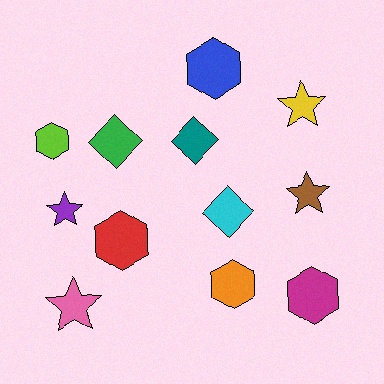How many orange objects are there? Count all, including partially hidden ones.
There is 1 orange object.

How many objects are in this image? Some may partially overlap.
There are 12 objects.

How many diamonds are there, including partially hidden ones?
There are 3 diamonds.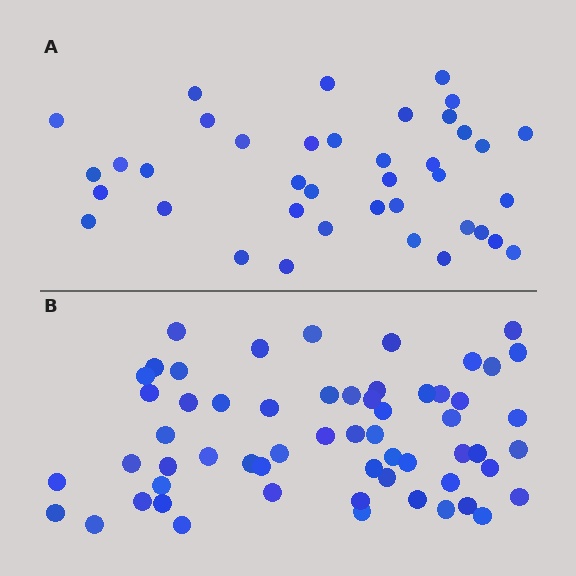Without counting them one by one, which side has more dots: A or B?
Region B (the bottom region) has more dots.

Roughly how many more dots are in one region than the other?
Region B has approximately 20 more dots than region A.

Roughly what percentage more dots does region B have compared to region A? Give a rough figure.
About 50% more.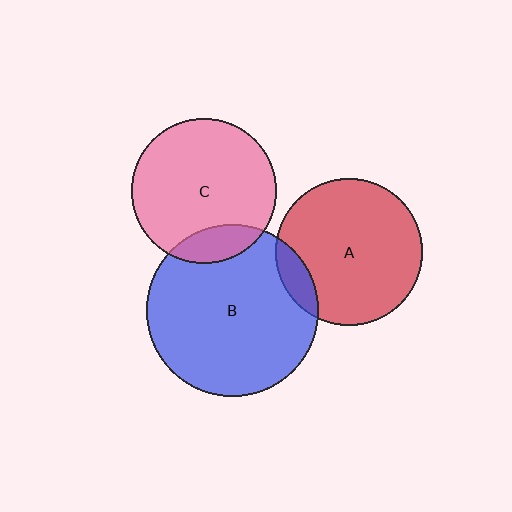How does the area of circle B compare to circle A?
Approximately 1.4 times.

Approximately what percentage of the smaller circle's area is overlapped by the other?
Approximately 10%.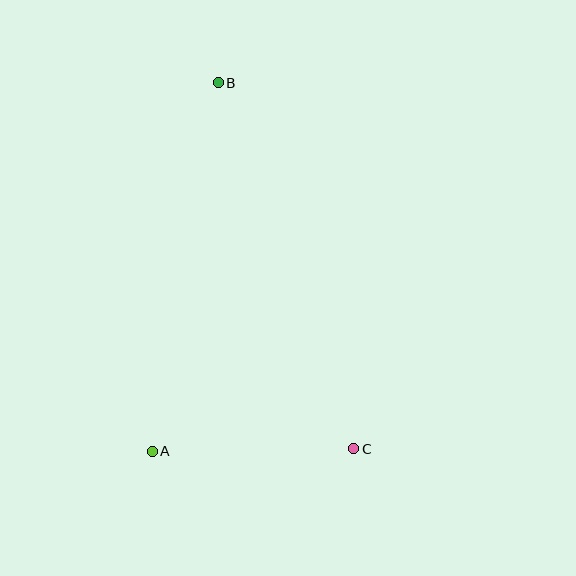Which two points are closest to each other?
Points A and C are closest to each other.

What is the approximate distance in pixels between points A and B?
The distance between A and B is approximately 375 pixels.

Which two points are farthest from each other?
Points B and C are farthest from each other.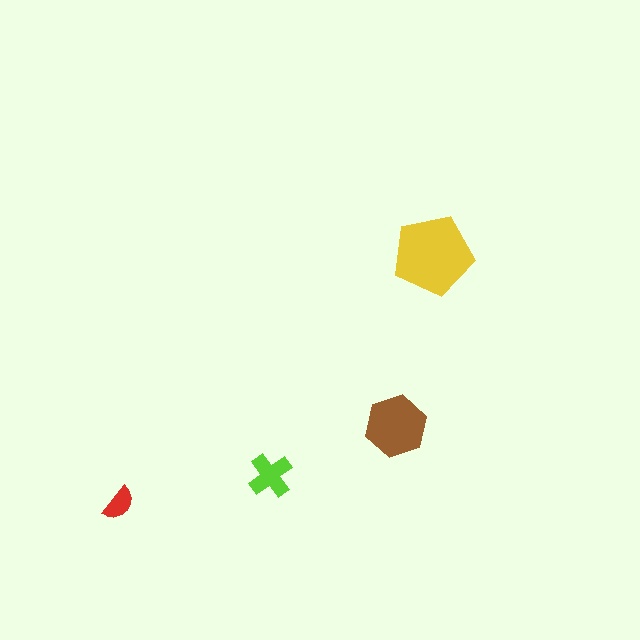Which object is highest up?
The yellow pentagon is topmost.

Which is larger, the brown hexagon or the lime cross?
The brown hexagon.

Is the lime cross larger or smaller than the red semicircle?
Larger.